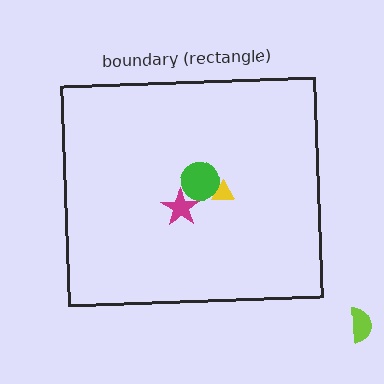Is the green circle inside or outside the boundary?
Inside.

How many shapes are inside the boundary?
3 inside, 1 outside.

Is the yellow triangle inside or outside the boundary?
Inside.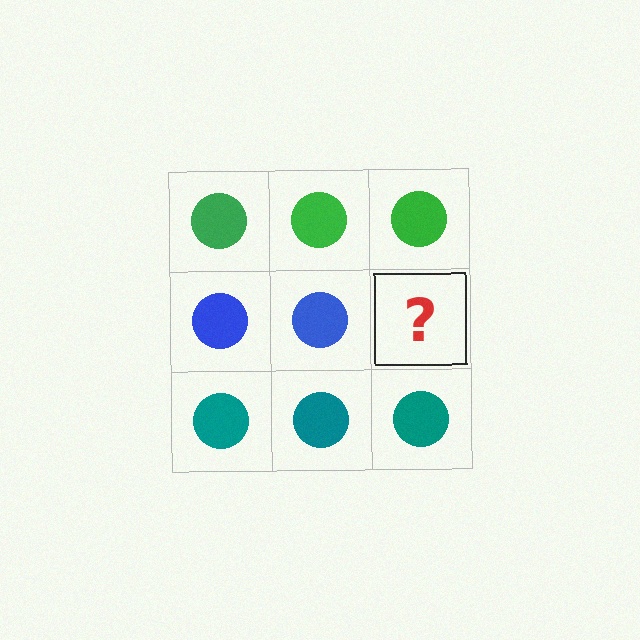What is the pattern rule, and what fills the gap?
The rule is that each row has a consistent color. The gap should be filled with a blue circle.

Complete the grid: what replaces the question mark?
The question mark should be replaced with a blue circle.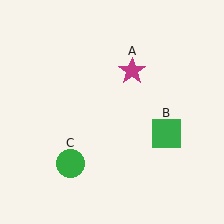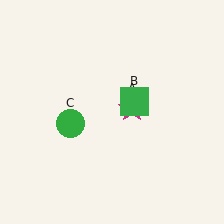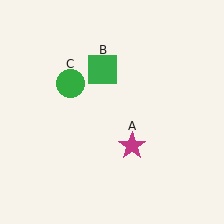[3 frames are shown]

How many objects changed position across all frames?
3 objects changed position: magenta star (object A), green square (object B), green circle (object C).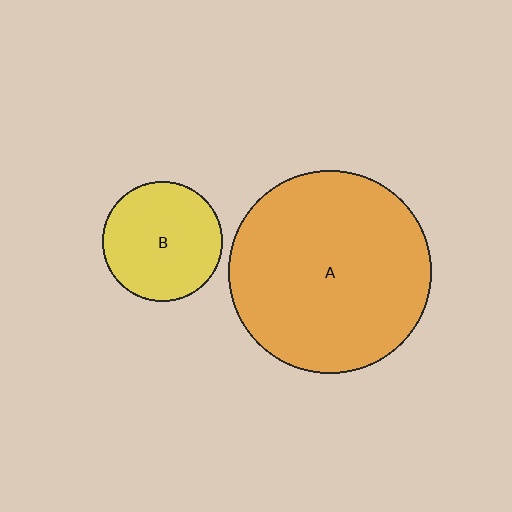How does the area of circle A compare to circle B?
Approximately 2.9 times.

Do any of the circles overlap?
No, none of the circles overlap.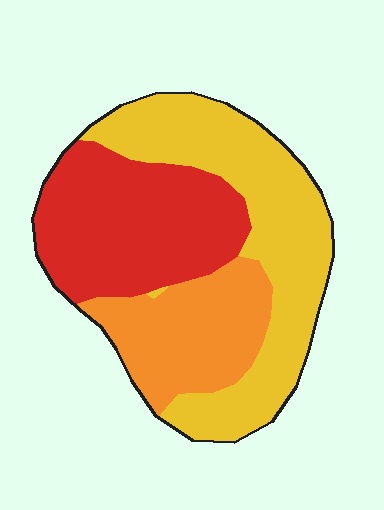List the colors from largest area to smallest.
From largest to smallest: yellow, red, orange.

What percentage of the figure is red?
Red covers around 35% of the figure.